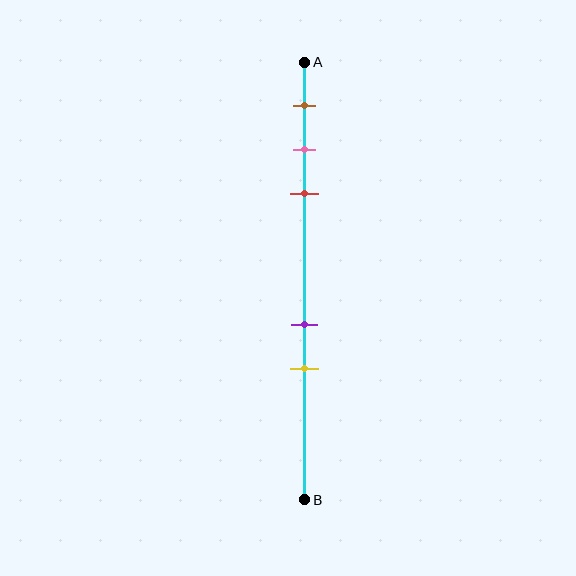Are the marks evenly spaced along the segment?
No, the marks are not evenly spaced.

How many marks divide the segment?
There are 5 marks dividing the segment.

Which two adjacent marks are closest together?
The pink and red marks are the closest adjacent pair.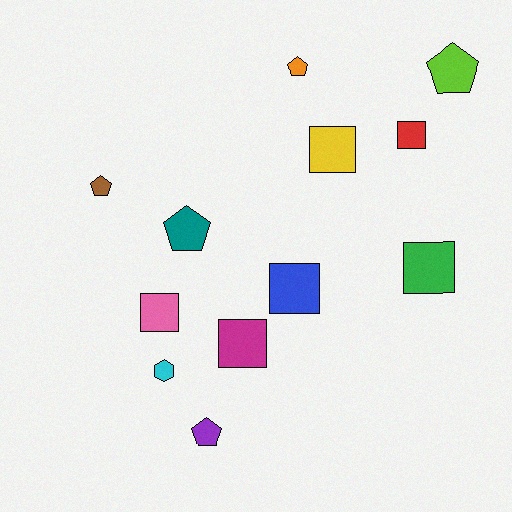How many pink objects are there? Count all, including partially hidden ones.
There is 1 pink object.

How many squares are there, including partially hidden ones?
There are 6 squares.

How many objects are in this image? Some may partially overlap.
There are 12 objects.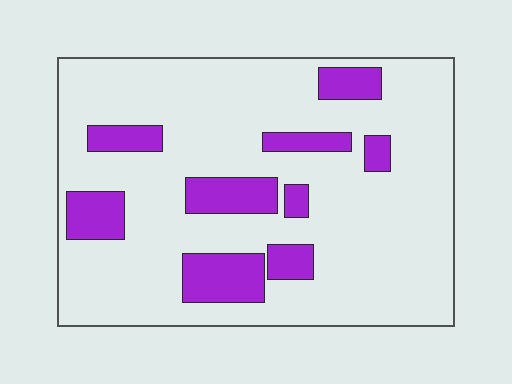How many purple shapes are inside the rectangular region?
9.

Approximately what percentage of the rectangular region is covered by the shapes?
Approximately 20%.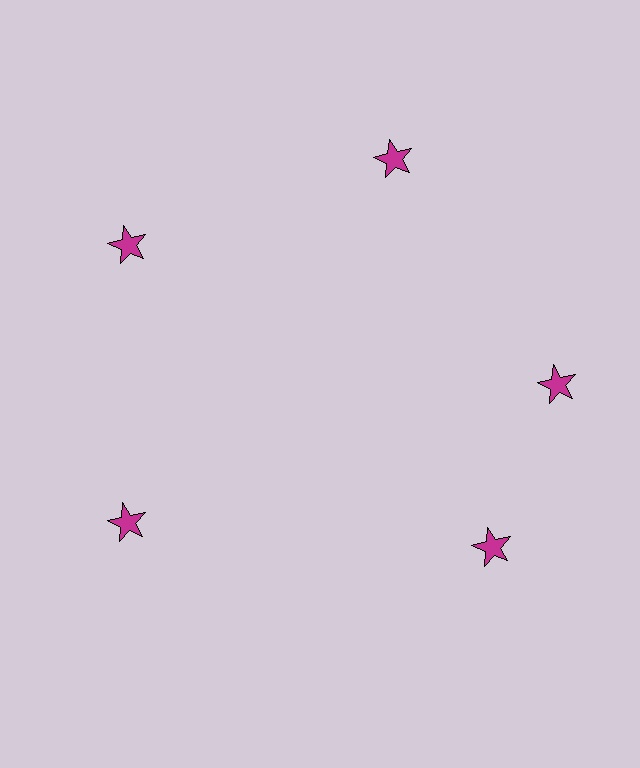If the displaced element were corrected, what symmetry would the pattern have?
It would have 5-fold rotational symmetry — the pattern would map onto itself every 72 degrees.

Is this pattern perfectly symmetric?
No. The 5 magenta stars are arranged in a ring, but one element near the 5 o'clock position is rotated out of alignment along the ring, breaking the 5-fold rotational symmetry.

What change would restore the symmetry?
The symmetry would be restored by rotating it back into even spacing with its neighbors so that all 5 stars sit at equal angles and equal distance from the center.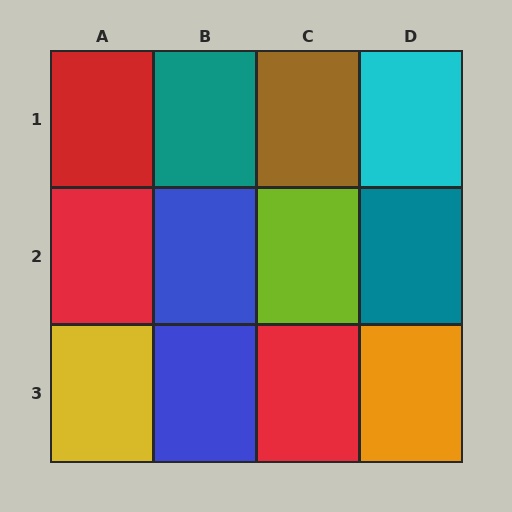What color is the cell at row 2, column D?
Teal.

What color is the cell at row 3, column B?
Blue.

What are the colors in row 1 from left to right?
Red, teal, brown, cyan.